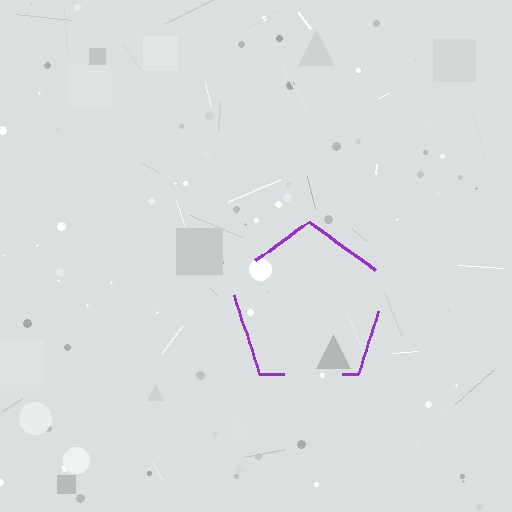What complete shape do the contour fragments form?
The contour fragments form a pentagon.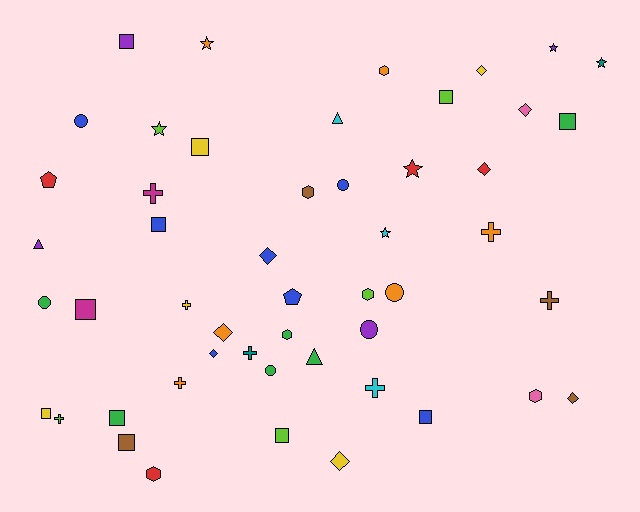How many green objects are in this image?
There are 6 green objects.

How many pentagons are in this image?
There are 2 pentagons.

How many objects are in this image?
There are 50 objects.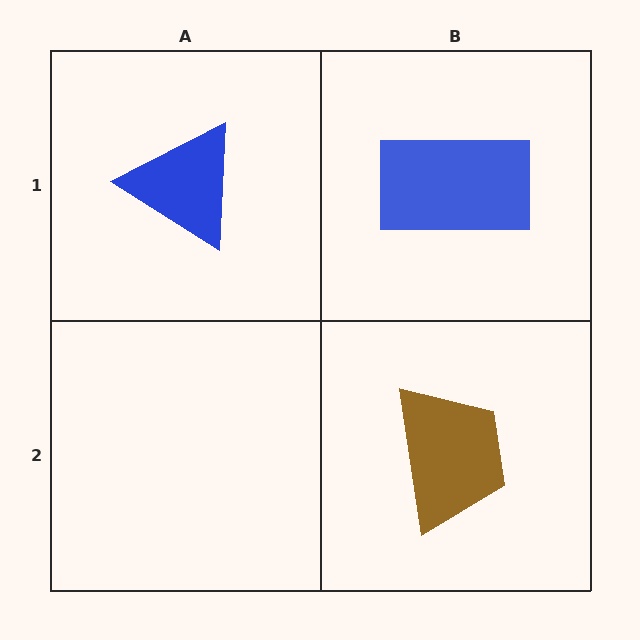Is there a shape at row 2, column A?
No, that cell is empty.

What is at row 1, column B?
A blue rectangle.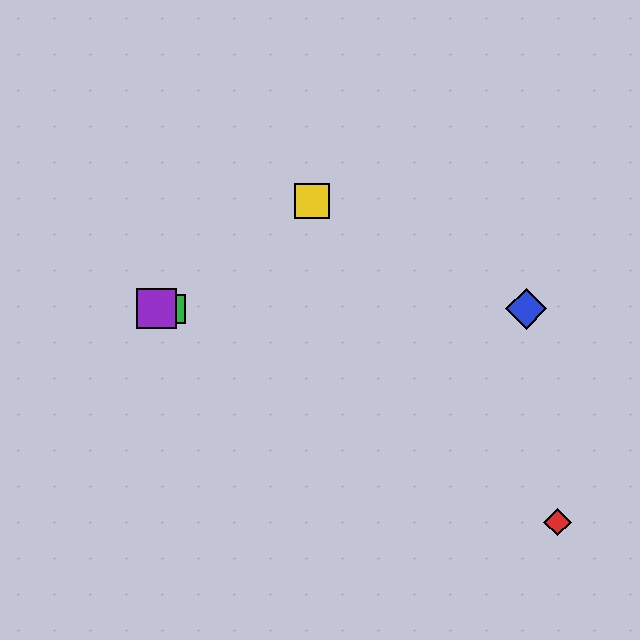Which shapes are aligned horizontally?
The blue diamond, the green square, the purple square are aligned horizontally.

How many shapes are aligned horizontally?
3 shapes (the blue diamond, the green square, the purple square) are aligned horizontally.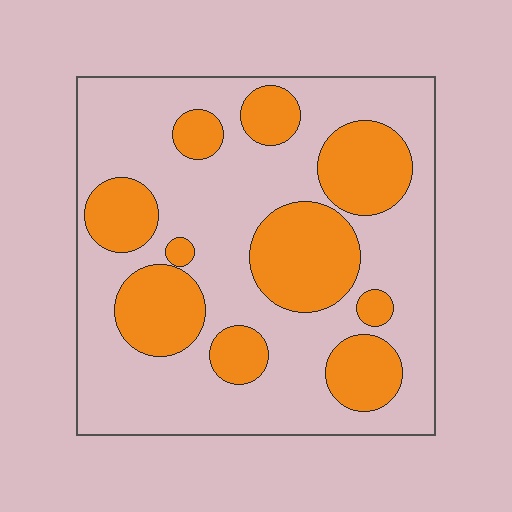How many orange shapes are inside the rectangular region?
10.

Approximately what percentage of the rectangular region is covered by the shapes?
Approximately 35%.